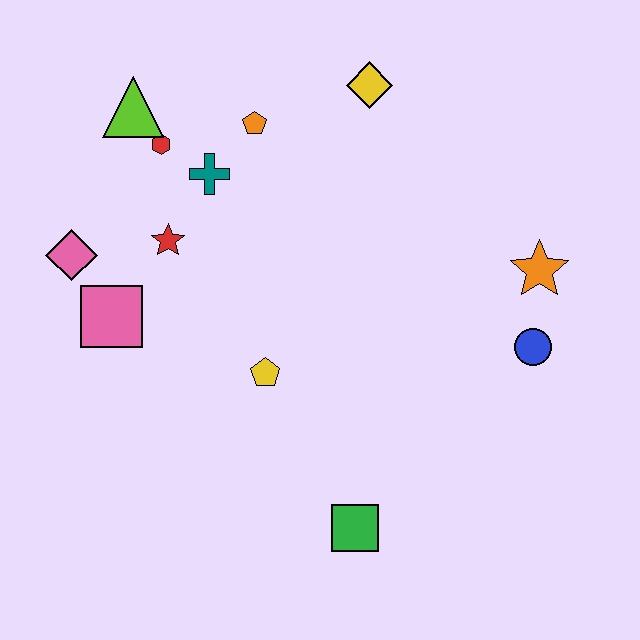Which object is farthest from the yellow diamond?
The green square is farthest from the yellow diamond.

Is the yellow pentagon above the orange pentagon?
No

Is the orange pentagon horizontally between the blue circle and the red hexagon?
Yes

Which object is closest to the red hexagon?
The lime triangle is closest to the red hexagon.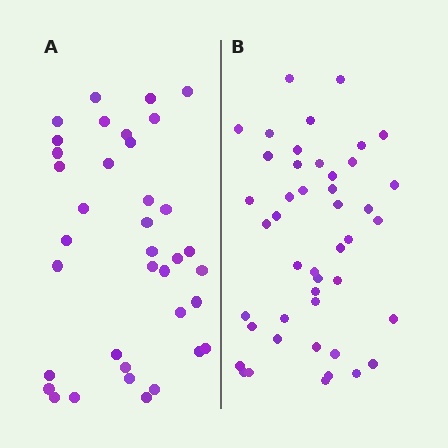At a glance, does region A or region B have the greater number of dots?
Region B (the right region) has more dots.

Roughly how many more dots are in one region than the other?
Region B has roughly 8 or so more dots than region A.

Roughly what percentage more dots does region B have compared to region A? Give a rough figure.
About 20% more.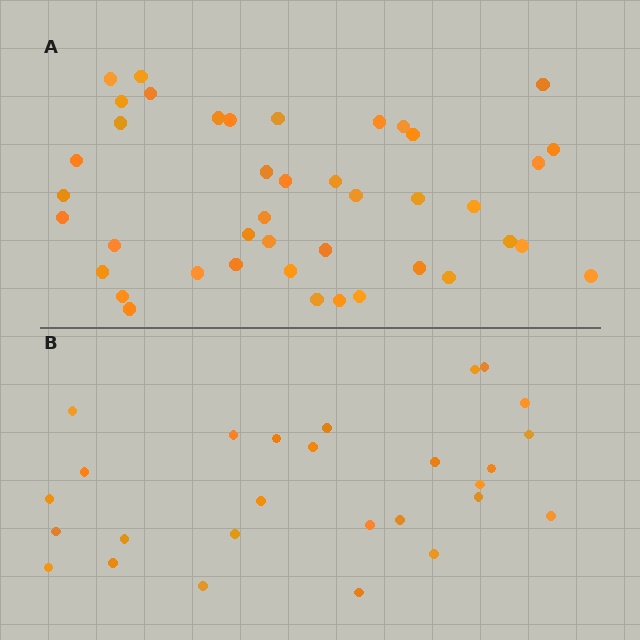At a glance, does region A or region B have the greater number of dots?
Region A (the top region) has more dots.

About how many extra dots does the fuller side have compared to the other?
Region A has approximately 15 more dots than region B.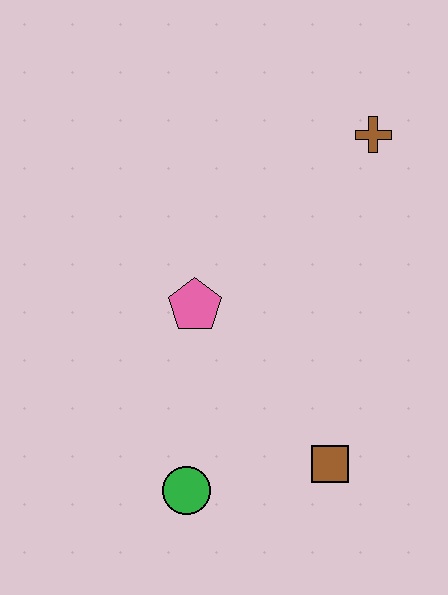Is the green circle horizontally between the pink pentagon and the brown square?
No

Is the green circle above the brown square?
No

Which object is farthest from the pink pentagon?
The brown cross is farthest from the pink pentagon.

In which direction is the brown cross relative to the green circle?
The brown cross is above the green circle.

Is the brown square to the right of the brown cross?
No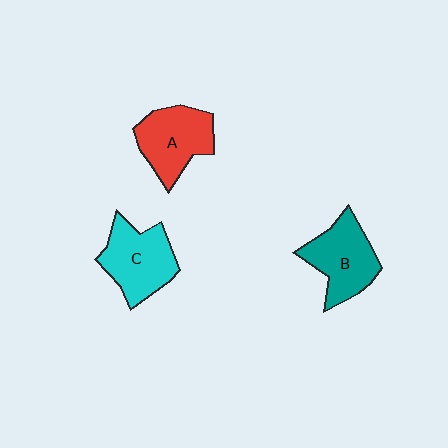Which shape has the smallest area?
Shape B (teal).